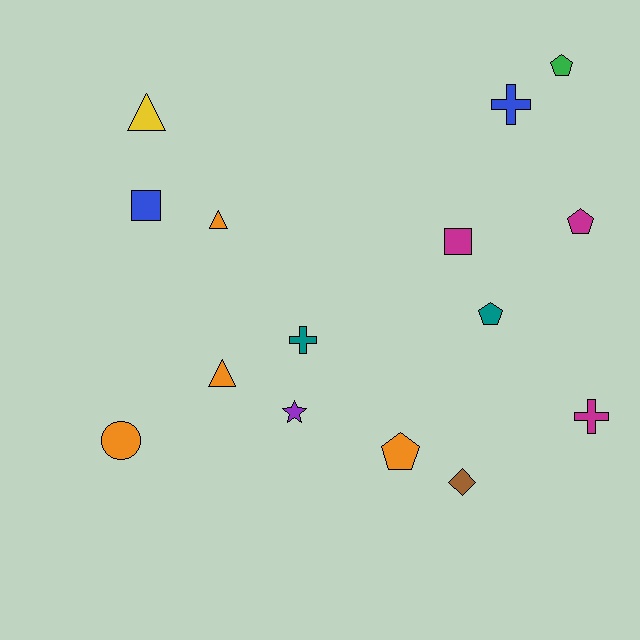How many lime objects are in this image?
There are no lime objects.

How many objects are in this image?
There are 15 objects.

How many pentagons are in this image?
There are 4 pentagons.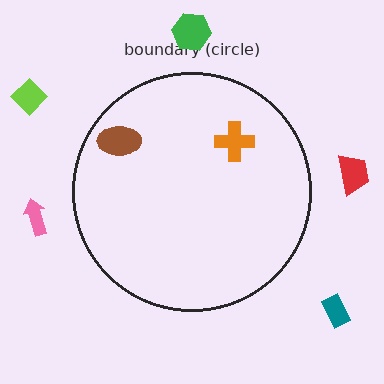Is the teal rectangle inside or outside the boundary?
Outside.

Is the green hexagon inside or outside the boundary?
Outside.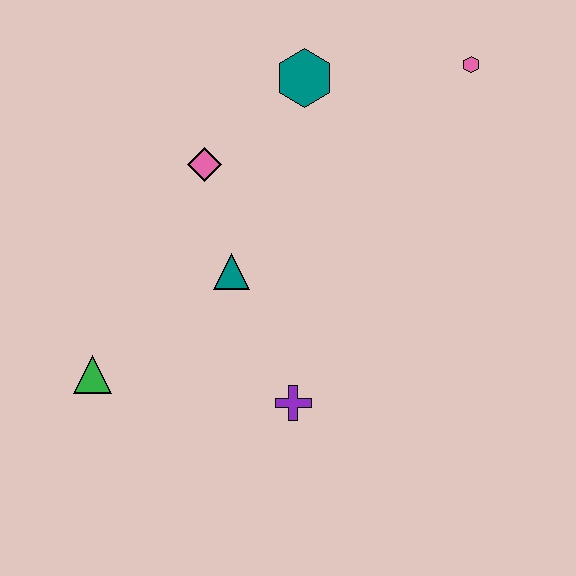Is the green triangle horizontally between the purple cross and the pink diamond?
No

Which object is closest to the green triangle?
The teal triangle is closest to the green triangle.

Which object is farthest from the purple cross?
The pink hexagon is farthest from the purple cross.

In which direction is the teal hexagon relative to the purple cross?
The teal hexagon is above the purple cross.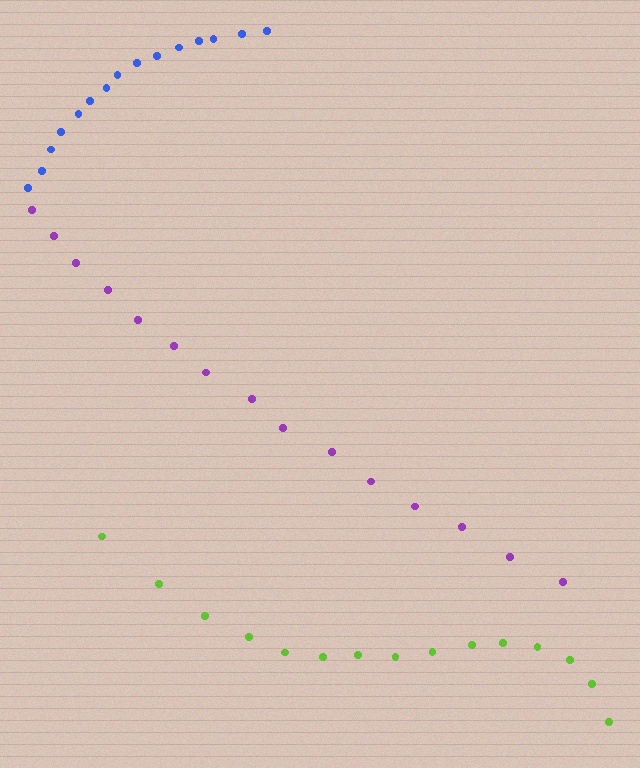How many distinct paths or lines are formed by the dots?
There are 3 distinct paths.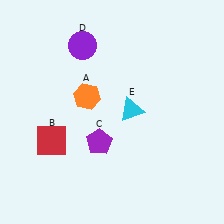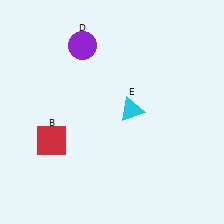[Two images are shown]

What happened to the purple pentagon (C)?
The purple pentagon (C) was removed in Image 2. It was in the bottom-left area of Image 1.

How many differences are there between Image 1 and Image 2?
There are 2 differences between the two images.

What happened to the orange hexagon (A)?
The orange hexagon (A) was removed in Image 2. It was in the top-left area of Image 1.